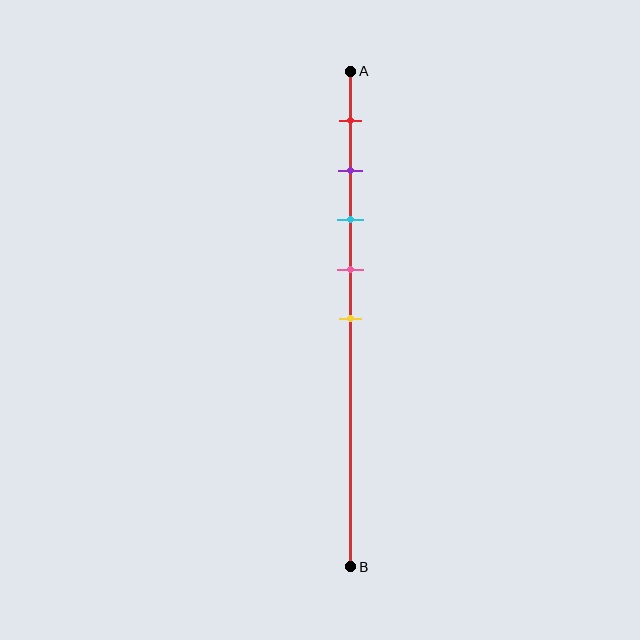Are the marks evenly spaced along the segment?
Yes, the marks are approximately evenly spaced.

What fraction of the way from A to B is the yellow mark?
The yellow mark is approximately 50% (0.5) of the way from A to B.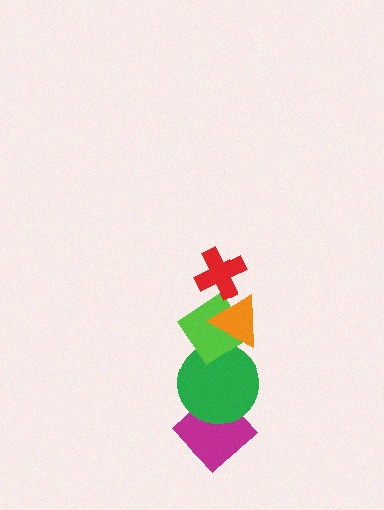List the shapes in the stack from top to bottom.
From top to bottom: the red cross, the orange triangle, the lime diamond, the green circle, the magenta diamond.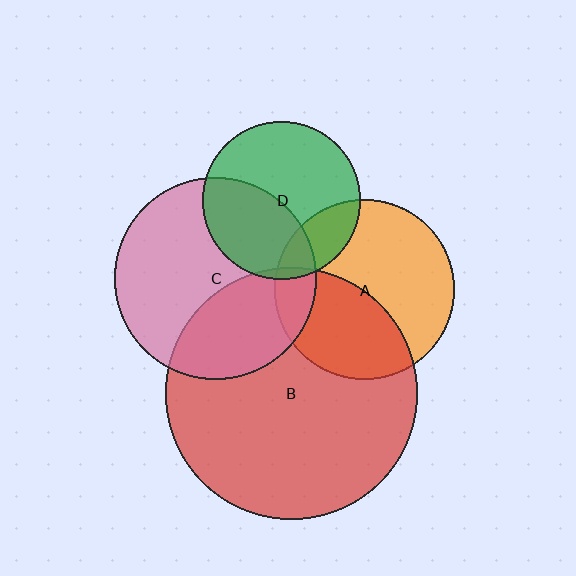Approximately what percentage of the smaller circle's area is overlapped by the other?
Approximately 40%.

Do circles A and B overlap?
Yes.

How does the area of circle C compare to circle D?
Approximately 1.6 times.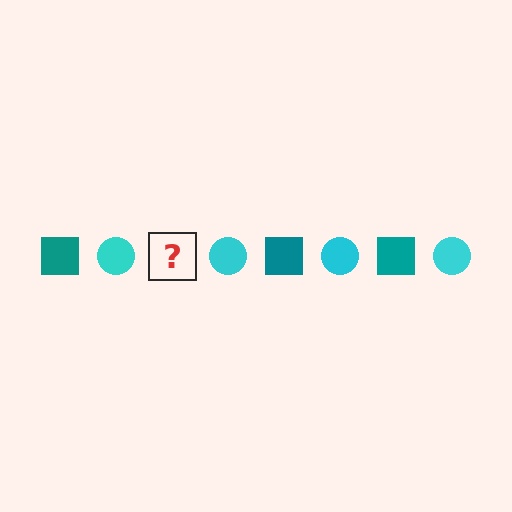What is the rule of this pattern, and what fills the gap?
The rule is that the pattern alternates between teal square and cyan circle. The gap should be filled with a teal square.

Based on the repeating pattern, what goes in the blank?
The blank should be a teal square.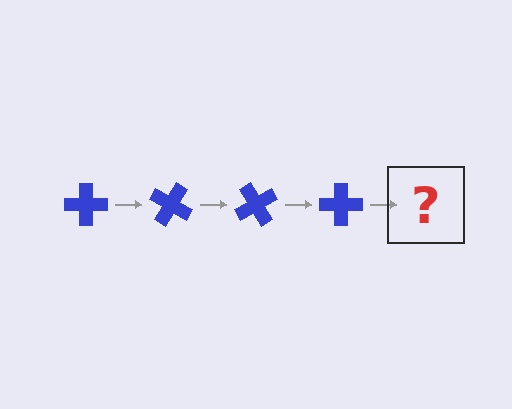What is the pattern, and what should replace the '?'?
The pattern is that the cross rotates 30 degrees each step. The '?' should be a blue cross rotated 120 degrees.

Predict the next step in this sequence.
The next step is a blue cross rotated 120 degrees.